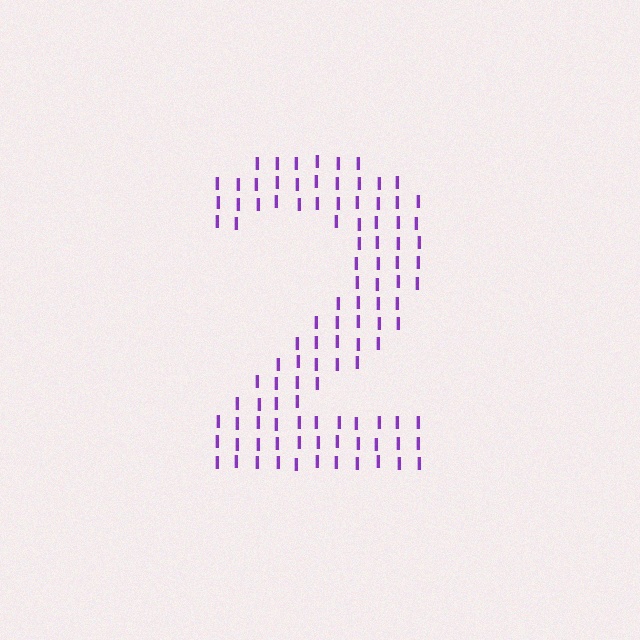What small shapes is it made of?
It is made of small letter I's.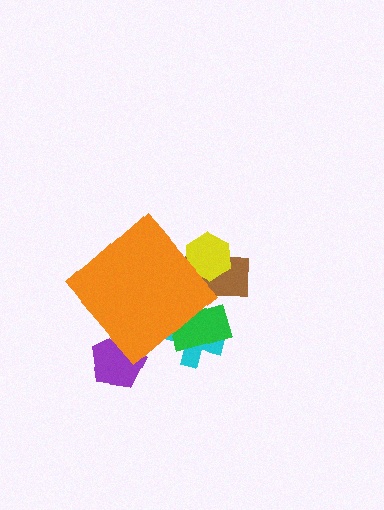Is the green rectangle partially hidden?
Yes, the green rectangle is partially hidden behind the orange diamond.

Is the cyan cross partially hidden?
Yes, the cyan cross is partially hidden behind the orange diamond.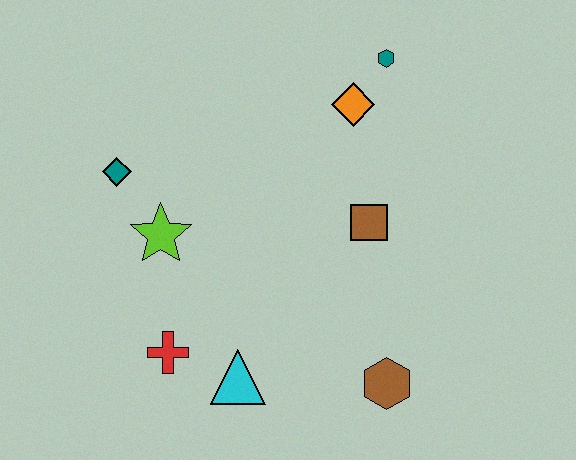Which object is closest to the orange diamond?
The teal hexagon is closest to the orange diamond.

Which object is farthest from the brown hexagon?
The teal diamond is farthest from the brown hexagon.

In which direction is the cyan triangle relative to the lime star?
The cyan triangle is below the lime star.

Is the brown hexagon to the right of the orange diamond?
Yes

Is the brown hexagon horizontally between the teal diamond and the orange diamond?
No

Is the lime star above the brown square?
No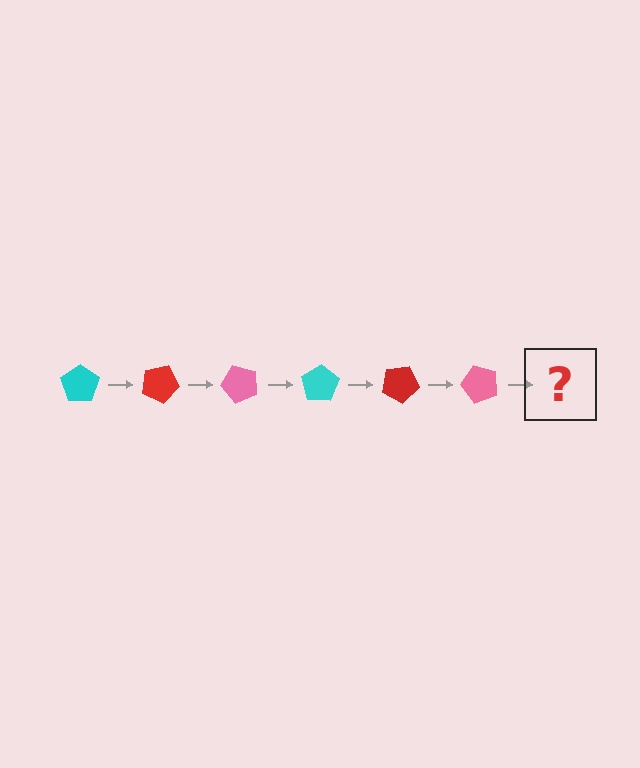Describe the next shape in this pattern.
It should be a cyan pentagon, rotated 150 degrees from the start.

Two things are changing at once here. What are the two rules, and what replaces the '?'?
The two rules are that it rotates 25 degrees each step and the color cycles through cyan, red, and pink. The '?' should be a cyan pentagon, rotated 150 degrees from the start.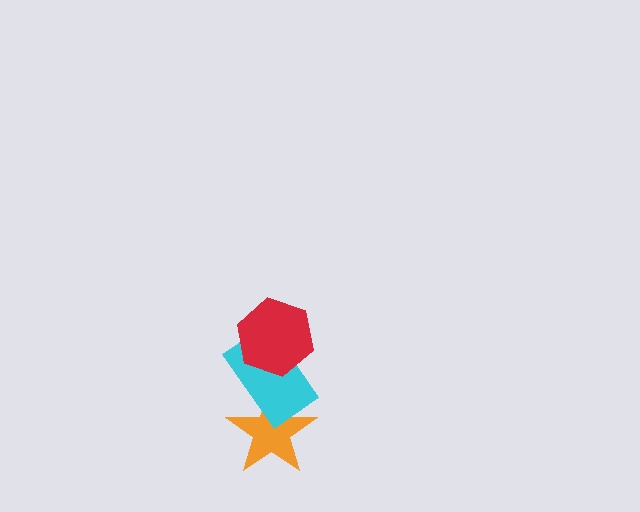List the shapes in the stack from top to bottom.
From top to bottom: the red hexagon, the cyan rectangle, the orange star.